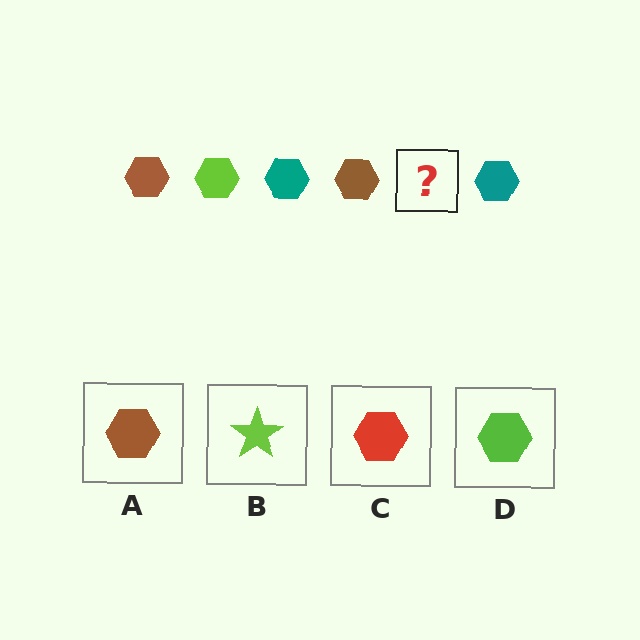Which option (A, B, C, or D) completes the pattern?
D.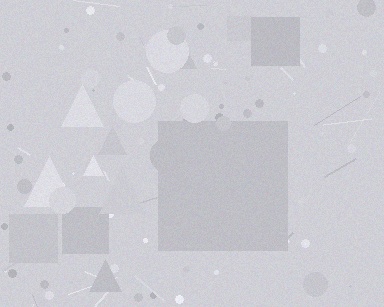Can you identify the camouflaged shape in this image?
The camouflaged shape is a square.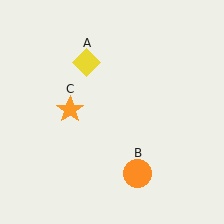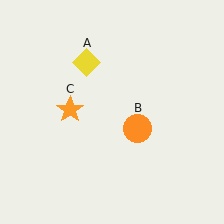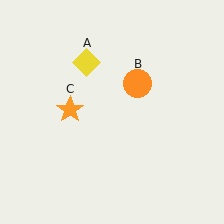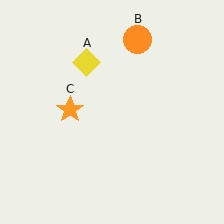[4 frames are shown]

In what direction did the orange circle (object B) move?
The orange circle (object B) moved up.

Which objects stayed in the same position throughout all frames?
Yellow diamond (object A) and orange star (object C) remained stationary.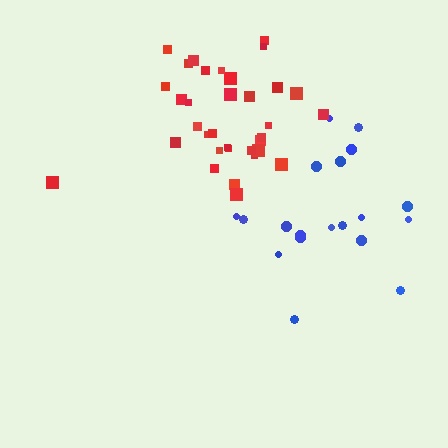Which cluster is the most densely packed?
Red.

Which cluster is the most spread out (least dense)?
Blue.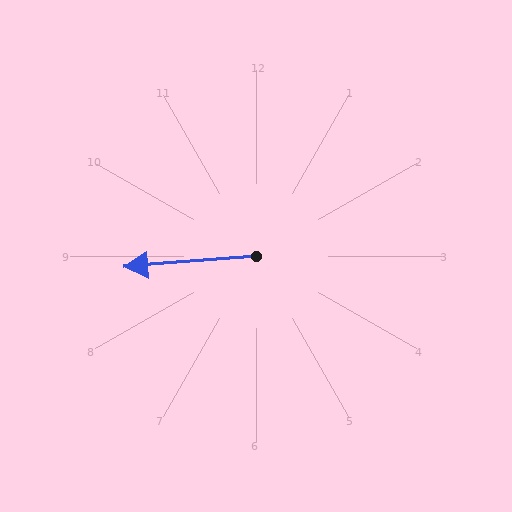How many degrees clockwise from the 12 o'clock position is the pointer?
Approximately 265 degrees.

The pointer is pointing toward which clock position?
Roughly 9 o'clock.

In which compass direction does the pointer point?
West.